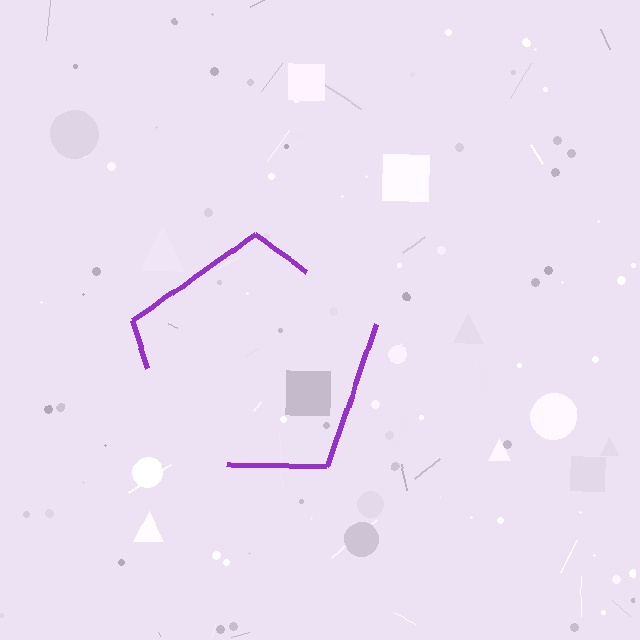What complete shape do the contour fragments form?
The contour fragments form a pentagon.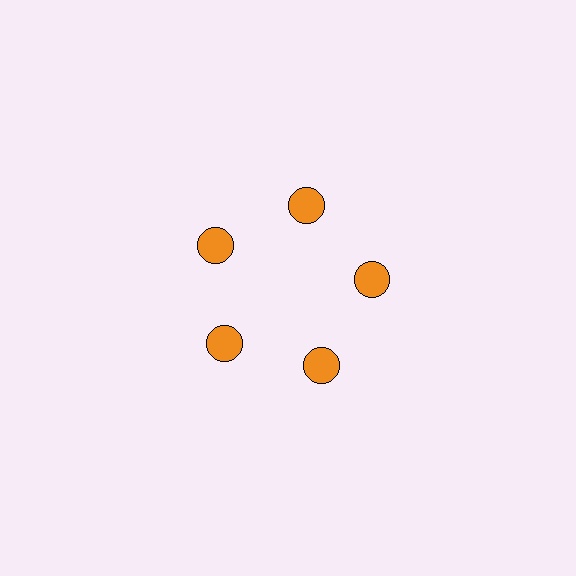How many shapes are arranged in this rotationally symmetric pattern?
There are 5 shapes, arranged in 5 groups of 1.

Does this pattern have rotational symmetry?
Yes, this pattern has 5-fold rotational symmetry. It looks the same after rotating 72 degrees around the center.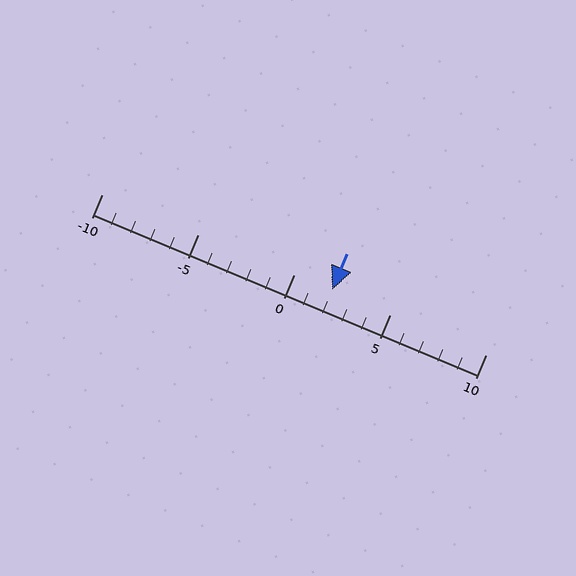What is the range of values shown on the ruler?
The ruler shows values from -10 to 10.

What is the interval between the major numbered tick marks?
The major tick marks are spaced 5 units apart.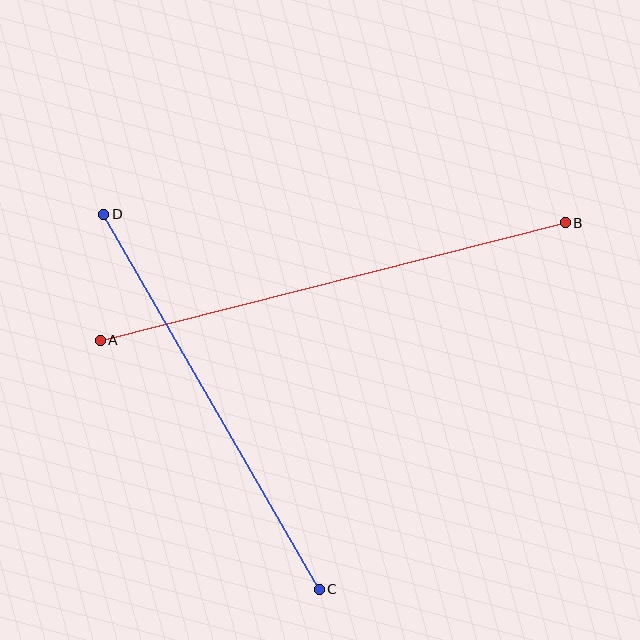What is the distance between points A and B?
The distance is approximately 480 pixels.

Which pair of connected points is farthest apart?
Points A and B are farthest apart.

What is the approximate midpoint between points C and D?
The midpoint is at approximately (212, 402) pixels.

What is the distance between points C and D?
The distance is approximately 432 pixels.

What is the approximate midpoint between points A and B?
The midpoint is at approximately (333, 281) pixels.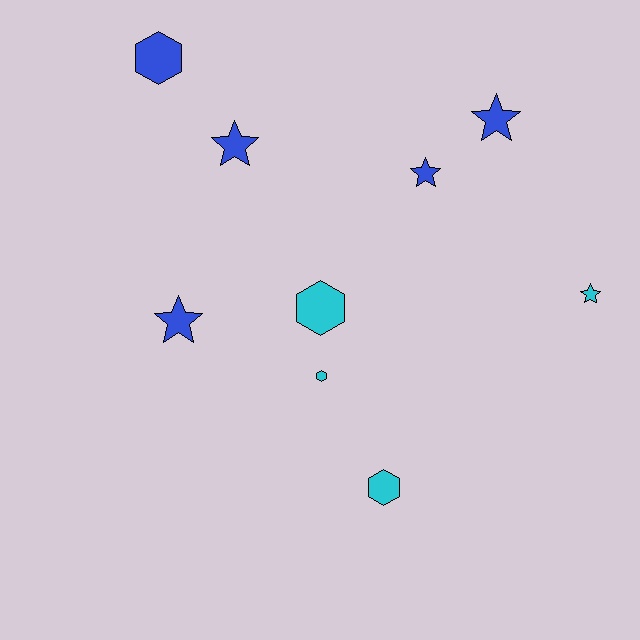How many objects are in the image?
There are 9 objects.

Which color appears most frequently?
Blue, with 5 objects.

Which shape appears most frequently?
Star, with 5 objects.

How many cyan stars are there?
There is 1 cyan star.